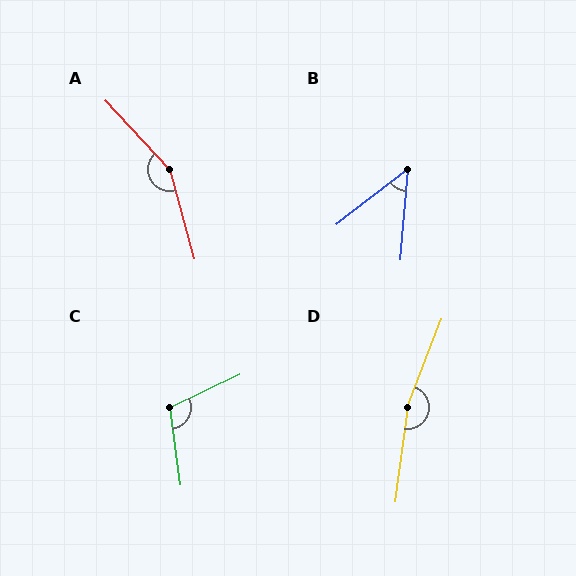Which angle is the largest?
D, at approximately 166 degrees.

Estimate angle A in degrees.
Approximately 153 degrees.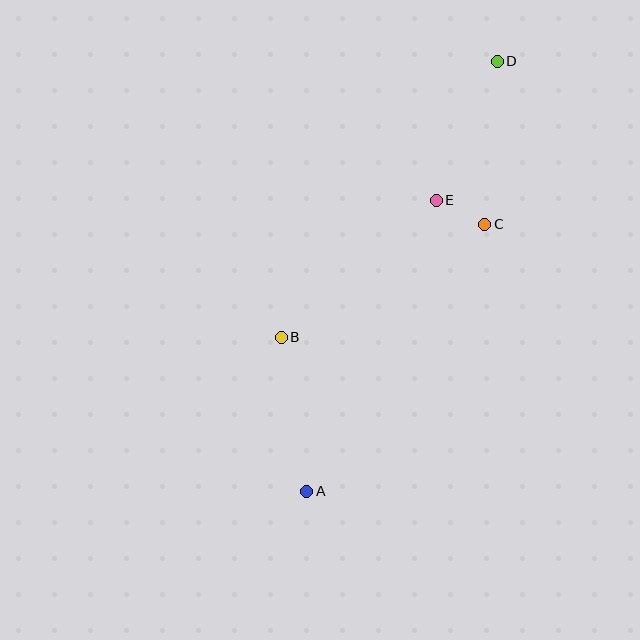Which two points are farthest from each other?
Points A and D are farthest from each other.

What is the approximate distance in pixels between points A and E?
The distance between A and E is approximately 318 pixels.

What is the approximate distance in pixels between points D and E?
The distance between D and E is approximately 152 pixels.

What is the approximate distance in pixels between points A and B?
The distance between A and B is approximately 156 pixels.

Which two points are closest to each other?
Points C and E are closest to each other.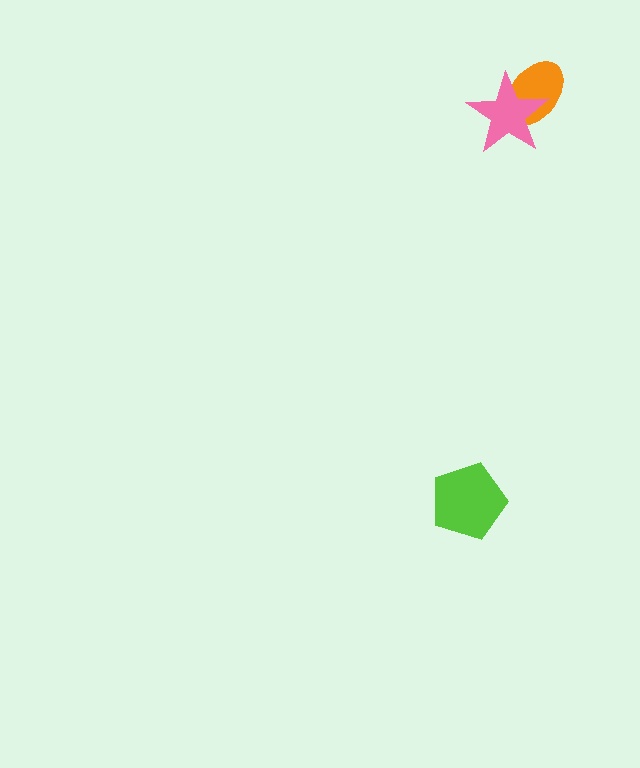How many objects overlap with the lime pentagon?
0 objects overlap with the lime pentagon.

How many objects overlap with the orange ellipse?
1 object overlaps with the orange ellipse.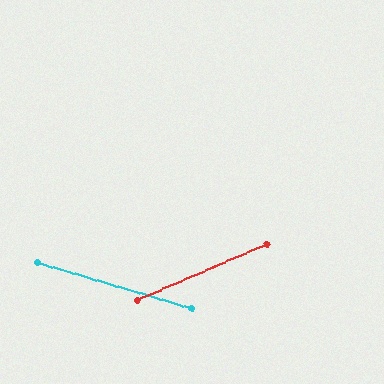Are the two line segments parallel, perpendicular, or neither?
Neither parallel nor perpendicular — they differ by about 40°.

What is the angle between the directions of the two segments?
Approximately 40 degrees.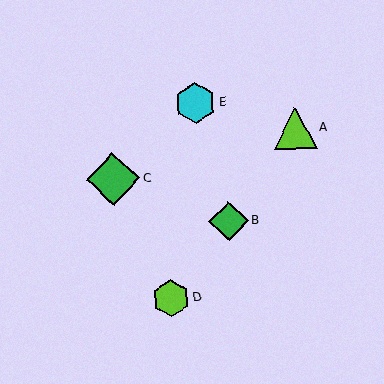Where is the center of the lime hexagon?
The center of the lime hexagon is at (171, 298).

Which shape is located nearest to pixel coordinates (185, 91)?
The cyan hexagon (labeled E) at (195, 103) is nearest to that location.